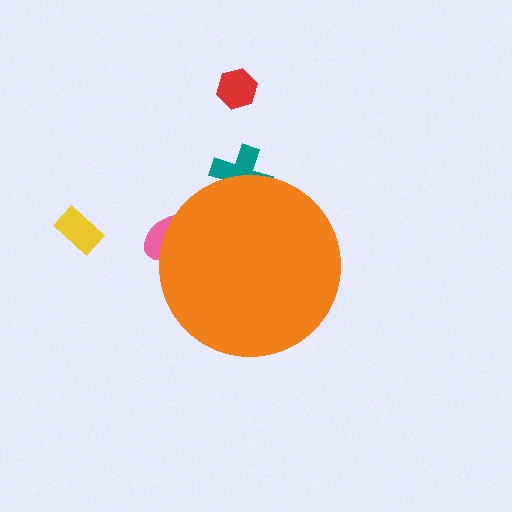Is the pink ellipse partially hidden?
Yes, the pink ellipse is partially hidden behind the orange circle.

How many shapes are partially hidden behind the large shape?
2 shapes are partially hidden.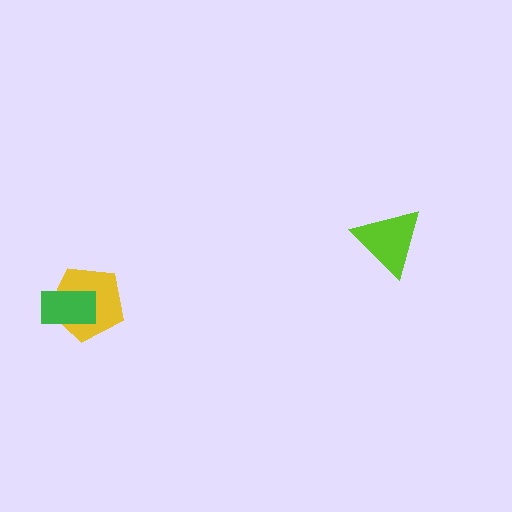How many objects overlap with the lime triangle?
0 objects overlap with the lime triangle.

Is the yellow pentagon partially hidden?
Yes, it is partially covered by another shape.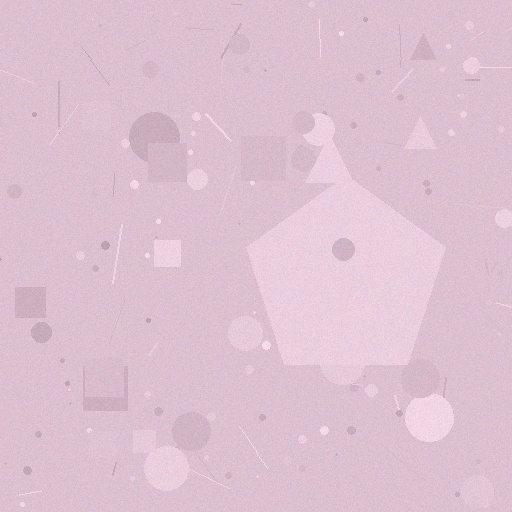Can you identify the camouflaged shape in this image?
The camouflaged shape is a pentagon.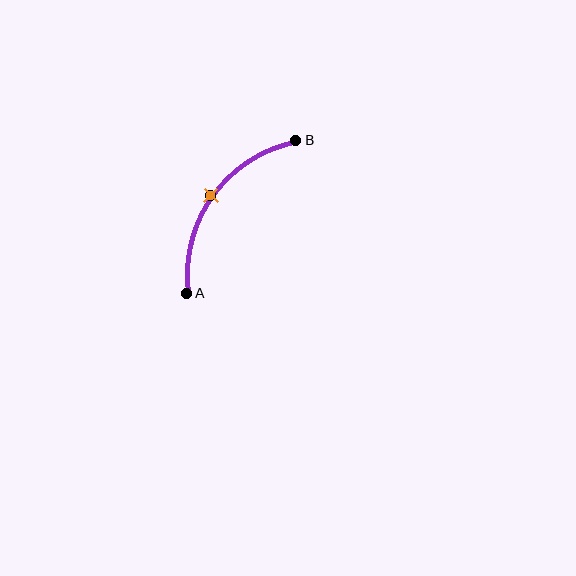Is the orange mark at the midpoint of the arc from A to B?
Yes. The orange mark lies on the arc at equal arc-length from both A and B — it is the arc midpoint.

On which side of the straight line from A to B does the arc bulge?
The arc bulges above and to the left of the straight line connecting A and B.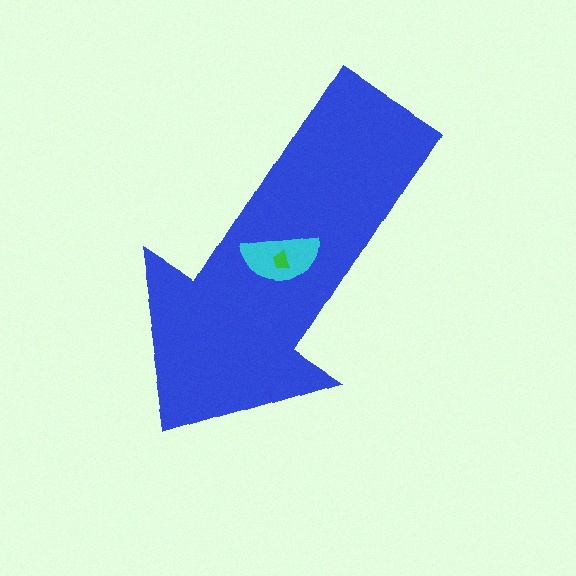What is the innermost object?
The green trapezoid.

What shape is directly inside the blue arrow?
The cyan semicircle.